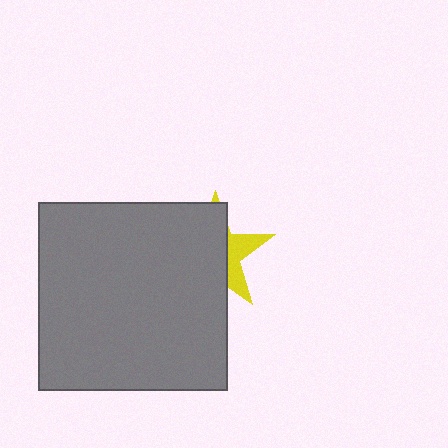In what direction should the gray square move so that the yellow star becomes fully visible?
The gray square should move left. That is the shortest direction to clear the overlap and leave the yellow star fully visible.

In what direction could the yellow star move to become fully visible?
The yellow star could move right. That would shift it out from behind the gray square entirely.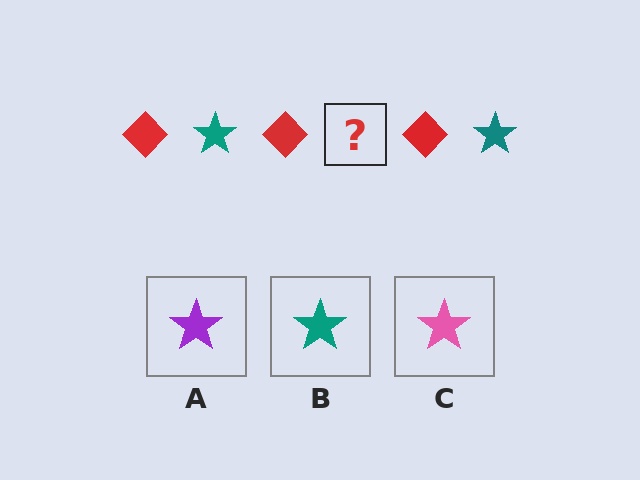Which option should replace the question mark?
Option B.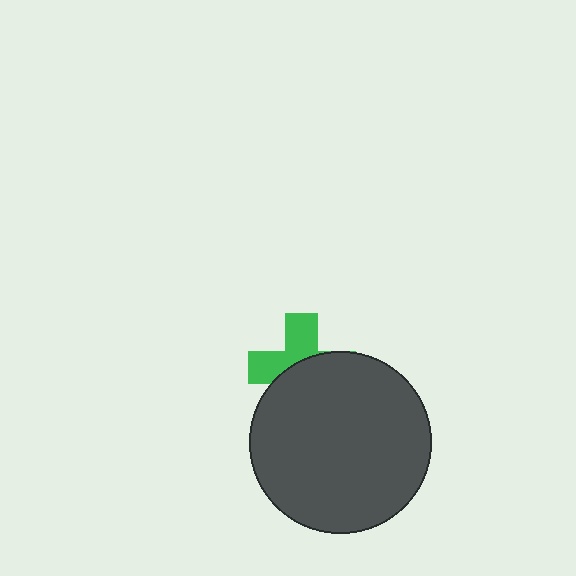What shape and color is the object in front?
The object in front is a dark gray circle.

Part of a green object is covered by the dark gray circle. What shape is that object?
It is a cross.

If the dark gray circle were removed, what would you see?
You would see the complete green cross.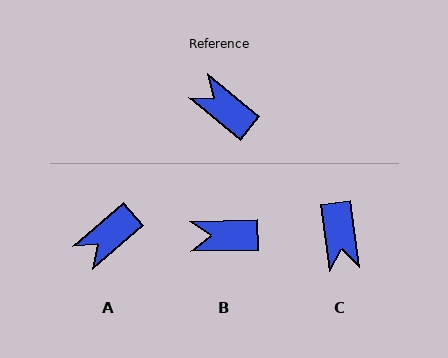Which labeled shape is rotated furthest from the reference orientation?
C, about 137 degrees away.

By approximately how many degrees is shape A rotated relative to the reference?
Approximately 80 degrees counter-clockwise.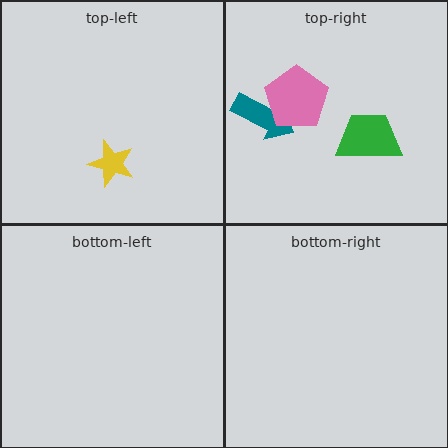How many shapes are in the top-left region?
1.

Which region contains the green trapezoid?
The top-right region.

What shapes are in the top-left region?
The yellow star.